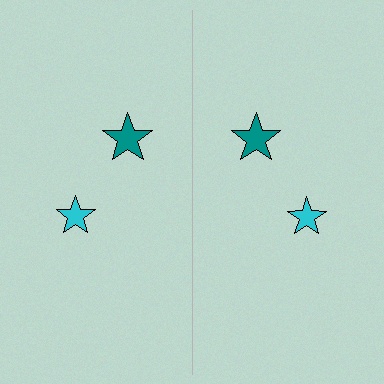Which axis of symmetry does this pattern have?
The pattern has a vertical axis of symmetry running through the center of the image.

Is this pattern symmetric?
Yes, this pattern has bilateral (reflection) symmetry.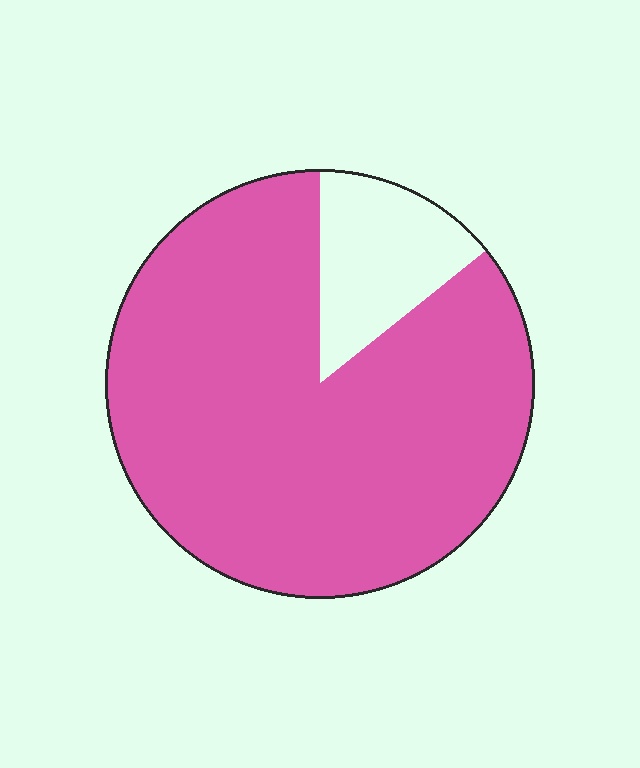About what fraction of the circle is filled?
About seven eighths (7/8).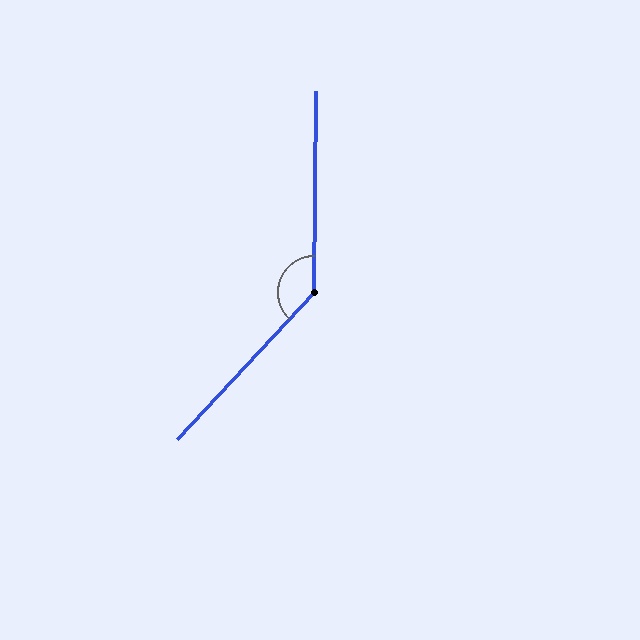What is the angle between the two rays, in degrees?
Approximately 138 degrees.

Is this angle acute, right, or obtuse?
It is obtuse.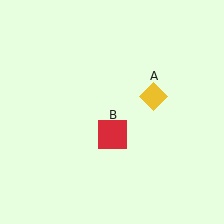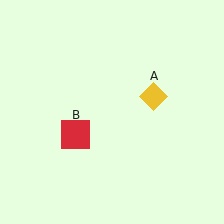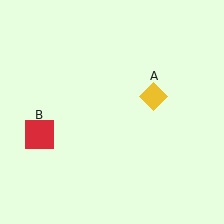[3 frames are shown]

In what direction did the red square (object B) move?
The red square (object B) moved left.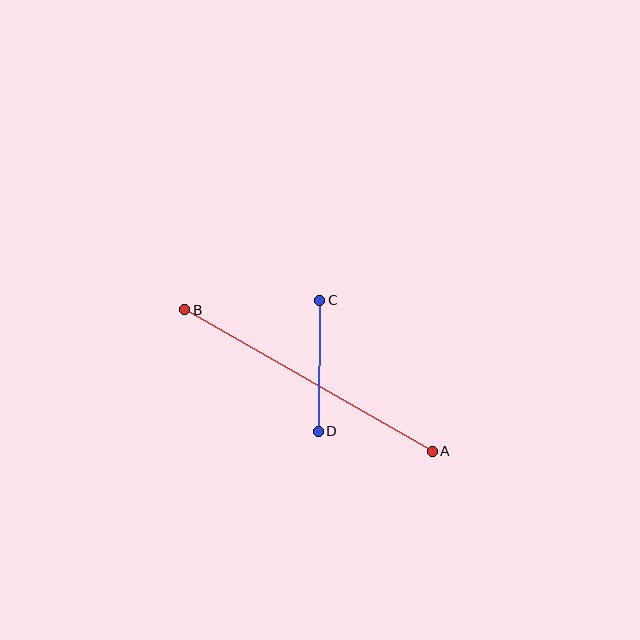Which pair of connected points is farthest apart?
Points A and B are farthest apart.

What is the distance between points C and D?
The distance is approximately 131 pixels.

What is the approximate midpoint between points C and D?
The midpoint is at approximately (319, 366) pixels.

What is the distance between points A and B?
The distance is approximately 285 pixels.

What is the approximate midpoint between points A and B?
The midpoint is at approximately (308, 380) pixels.